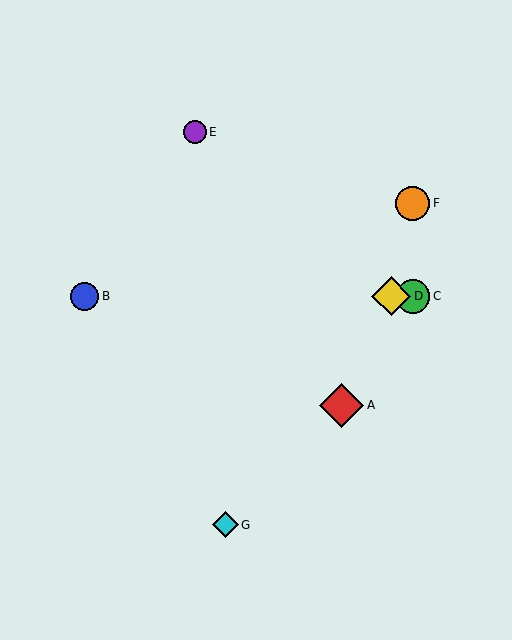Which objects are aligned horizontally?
Objects B, C, D are aligned horizontally.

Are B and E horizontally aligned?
No, B is at y≈296 and E is at y≈132.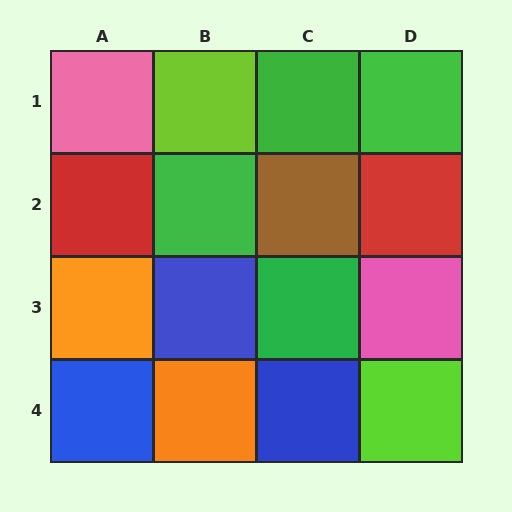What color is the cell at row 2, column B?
Green.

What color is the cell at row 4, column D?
Lime.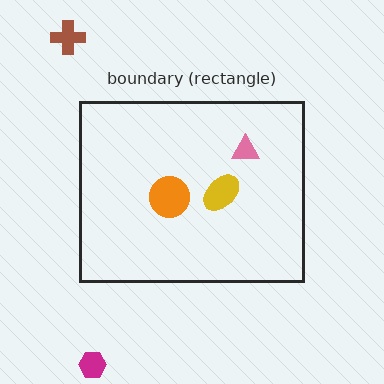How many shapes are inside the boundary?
4 inside, 2 outside.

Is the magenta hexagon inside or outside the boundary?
Outside.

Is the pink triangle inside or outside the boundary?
Inside.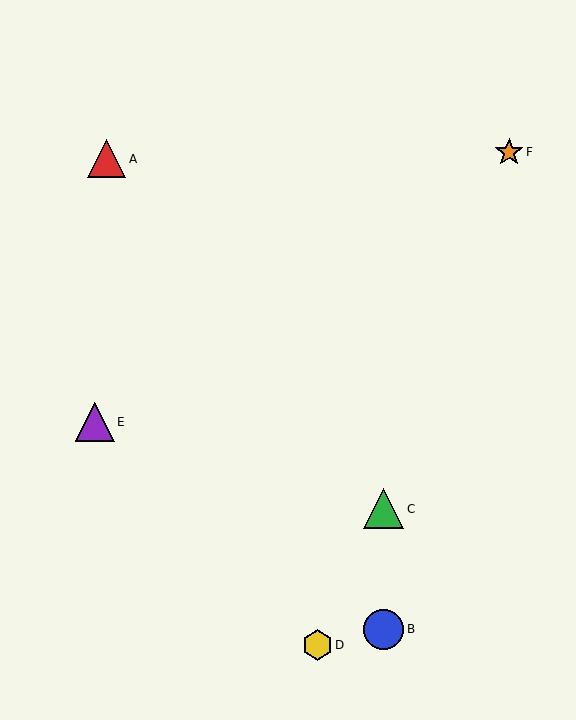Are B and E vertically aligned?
No, B is at x≈384 and E is at x≈95.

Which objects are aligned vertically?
Objects B, C are aligned vertically.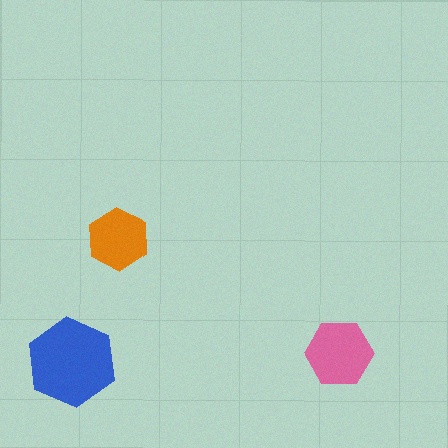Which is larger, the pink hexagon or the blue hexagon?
The blue one.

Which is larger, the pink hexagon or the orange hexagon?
The pink one.